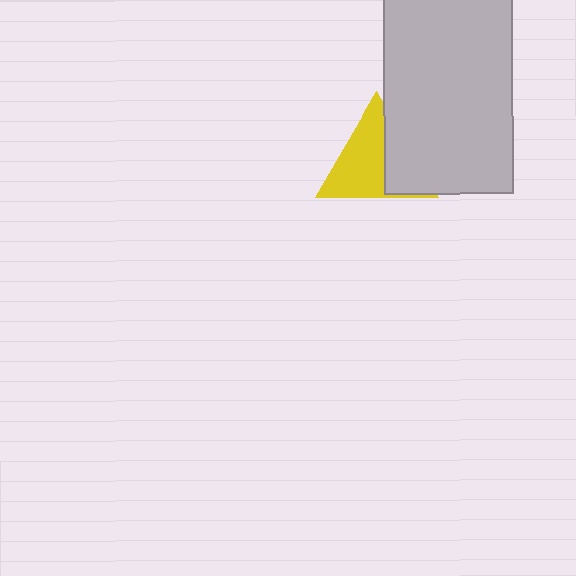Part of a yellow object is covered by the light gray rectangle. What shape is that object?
It is a triangle.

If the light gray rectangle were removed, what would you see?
You would see the complete yellow triangle.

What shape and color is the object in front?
The object in front is a light gray rectangle.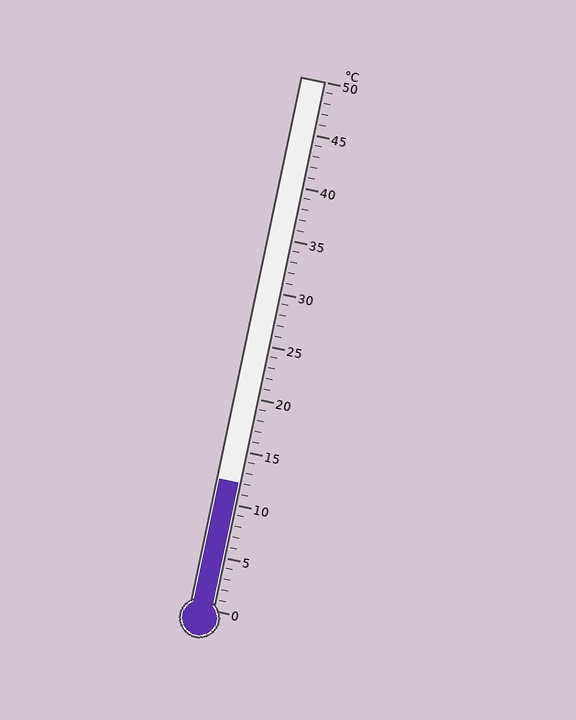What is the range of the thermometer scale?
The thermometer scale ranges from 0°C to 50°C.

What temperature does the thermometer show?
The thermometer shows approximately 12°C.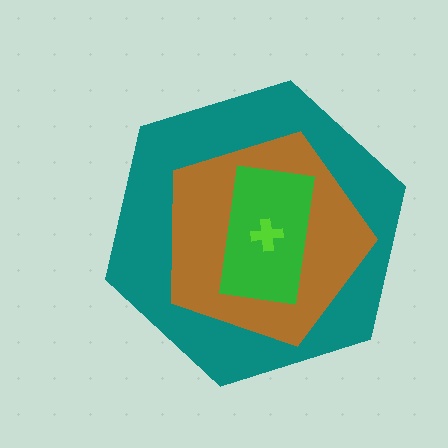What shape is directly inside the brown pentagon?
The green rectangle.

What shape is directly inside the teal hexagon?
The brown pentagon.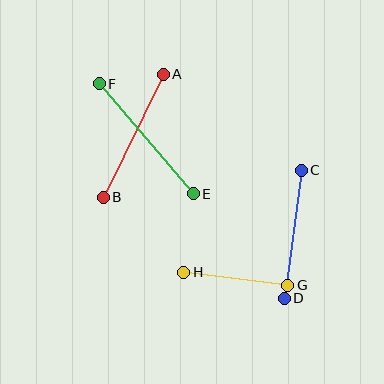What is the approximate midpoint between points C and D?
The midpoint is at approximately (293, 234) pixels.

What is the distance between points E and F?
The distance is approximately 145 pixels.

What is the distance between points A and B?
The distance is approximately 137 pixels.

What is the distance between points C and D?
The distance is approximately 129 pixels.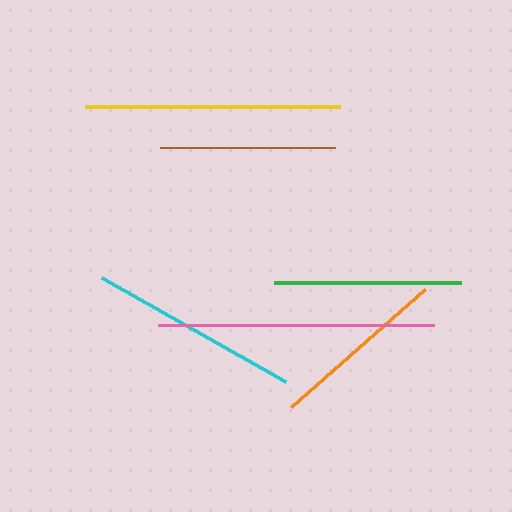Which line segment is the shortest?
The brown line is the shortest at approximately 175 pixels.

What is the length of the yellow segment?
The yellow segment is approximately 254 pixels long.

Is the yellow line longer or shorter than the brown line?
The yellow line is longer than the brown line.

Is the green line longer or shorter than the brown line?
The green line is longer than the brown line.